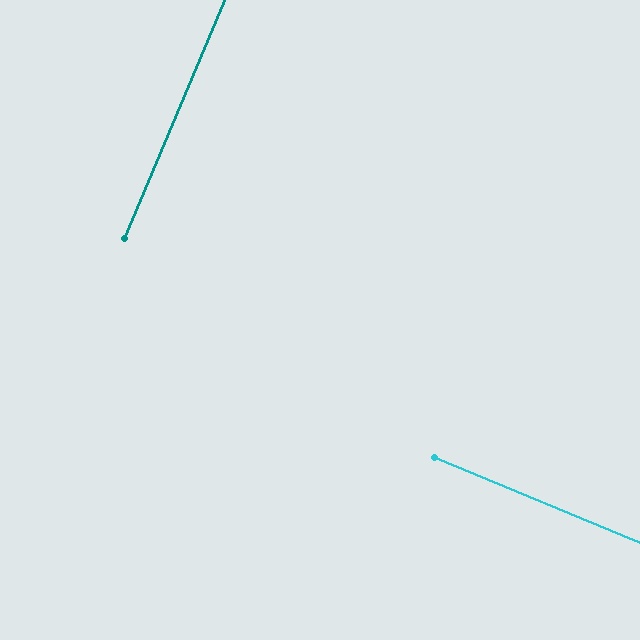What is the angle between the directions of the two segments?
Approximately 90 degrees.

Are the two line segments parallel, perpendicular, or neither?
Perpendicular — they meet at approximately 90°.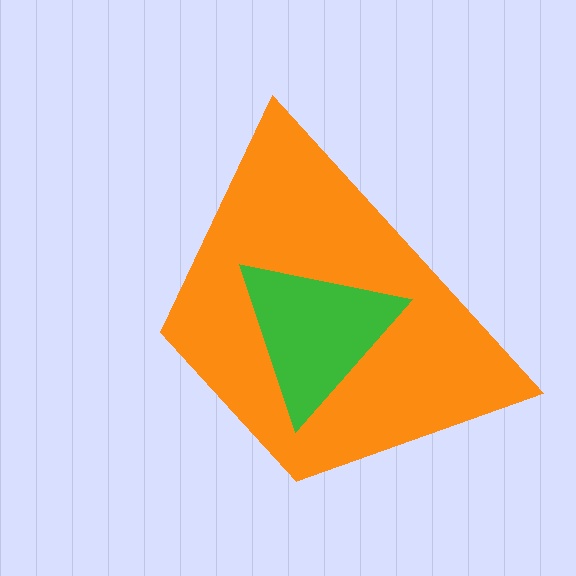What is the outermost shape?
The orange trapezoid.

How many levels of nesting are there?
2.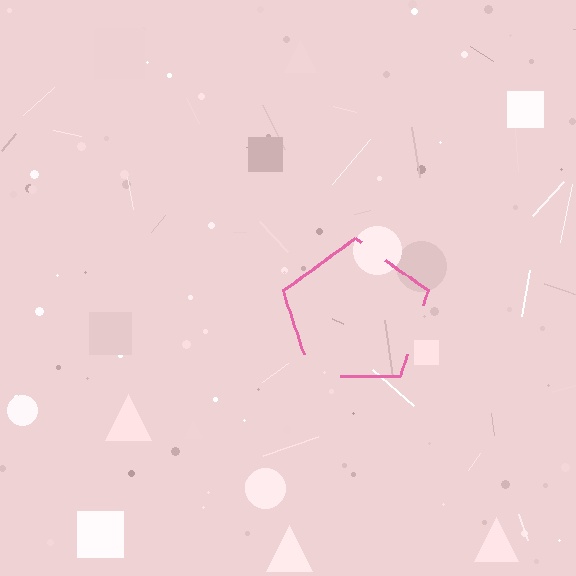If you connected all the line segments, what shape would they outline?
They would outline a pentagon.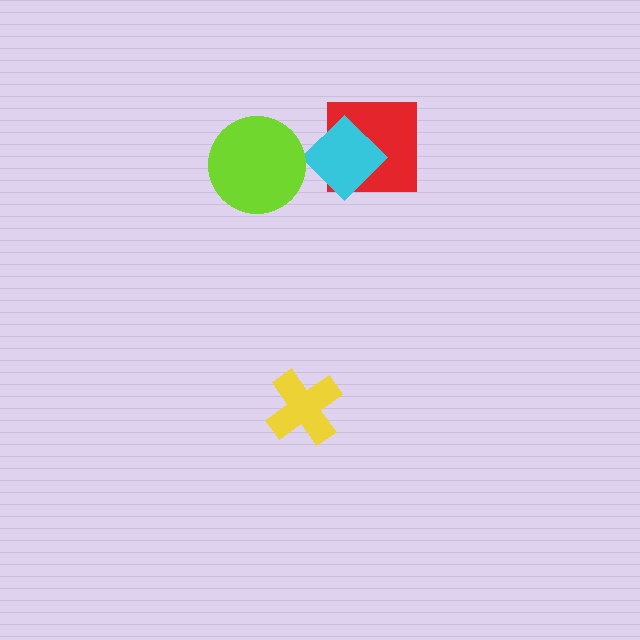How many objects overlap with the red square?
1 object overlaps with the red square.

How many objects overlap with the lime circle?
0 objects overlap with the lime circle.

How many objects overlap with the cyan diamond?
1 object overlaps with the cyan diamond.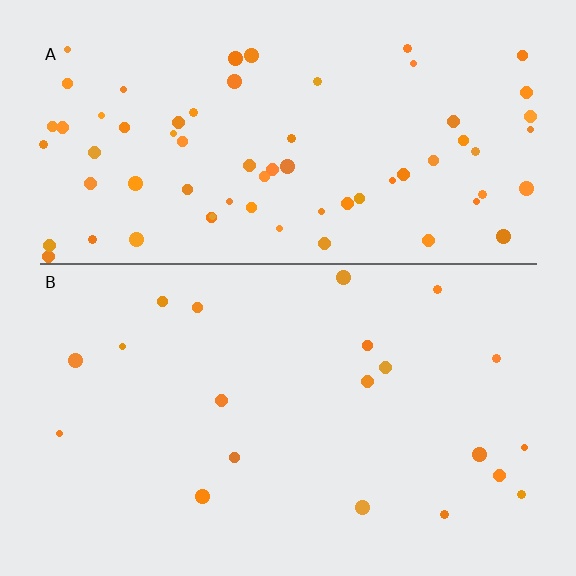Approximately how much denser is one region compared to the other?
Approximately 3.4× — region A over region B.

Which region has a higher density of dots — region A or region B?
A (the top).